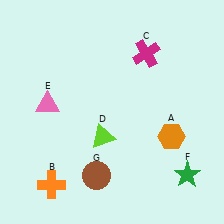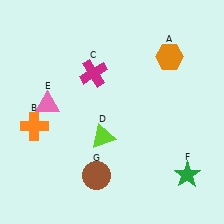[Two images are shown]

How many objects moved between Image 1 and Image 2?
3 objects moved between the two images.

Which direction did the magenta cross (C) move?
The magenta cross (C) moved left.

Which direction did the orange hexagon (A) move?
The orange hexagon (A) moved up.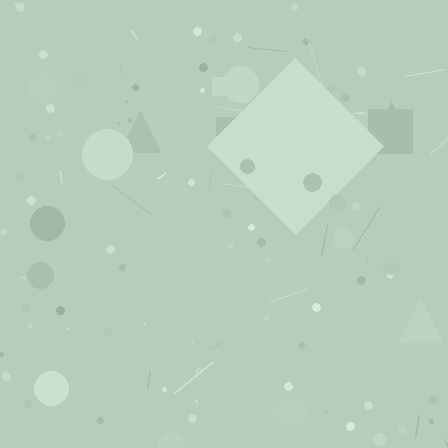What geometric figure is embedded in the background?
A diamond is embedded in the background.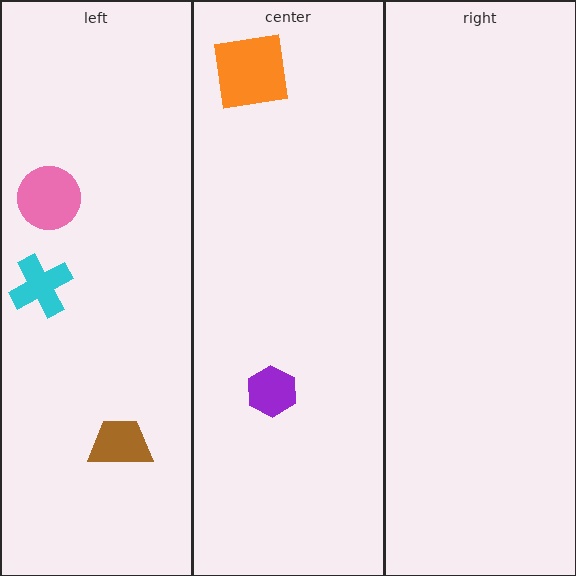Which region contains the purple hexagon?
The center region.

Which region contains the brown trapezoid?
The left region.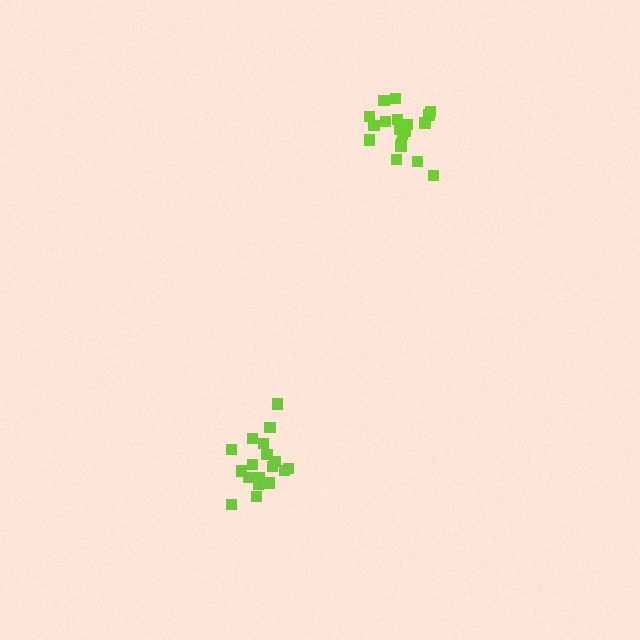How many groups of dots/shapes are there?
There are 2 groups.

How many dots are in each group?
Group 1: 18 dots, Group 2: 19 dots (37 total).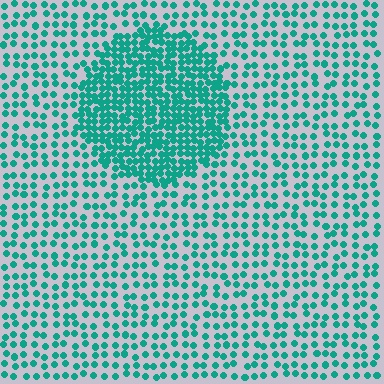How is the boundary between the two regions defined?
The boundary is defined by a change in element density (approximately 2.3x ratio). All elements are the same color, size, and shape.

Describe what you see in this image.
The image contains small teal elements arranged at two different densities. A circle-shaped region is visible where the elements are more densely packed than the surrounding area.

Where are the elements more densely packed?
The elements are more densely packed inside the circle boundary.